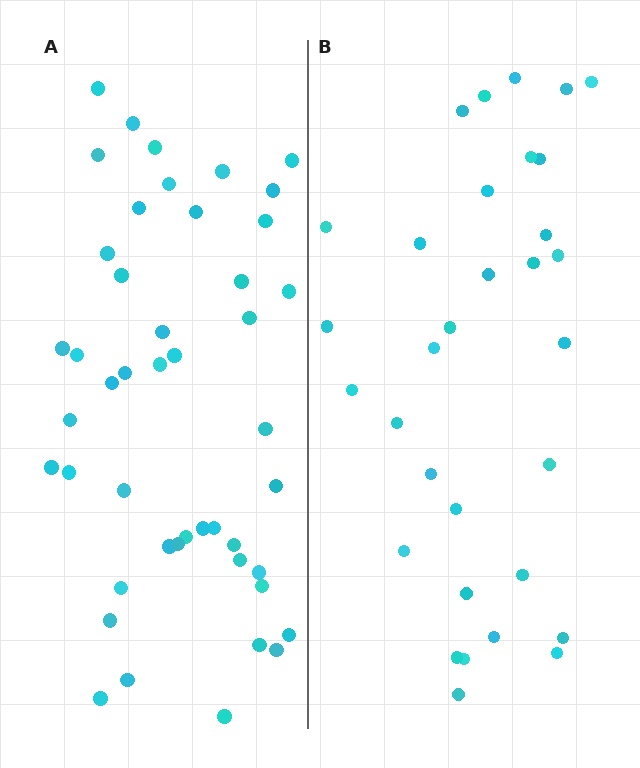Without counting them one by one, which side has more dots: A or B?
Region A (the left region) has more dots.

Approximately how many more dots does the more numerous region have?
Region A has approximately 15 more dots than region B.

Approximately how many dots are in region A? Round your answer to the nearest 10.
About 50 dots. (The exact count is 46, which rounds to 50.)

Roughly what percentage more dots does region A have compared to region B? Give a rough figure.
About 45% more.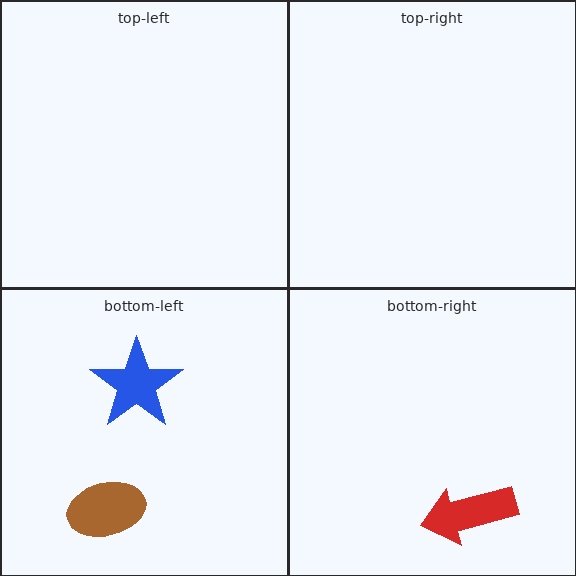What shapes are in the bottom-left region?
The brown ellipse, the blue star.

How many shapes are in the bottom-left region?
2.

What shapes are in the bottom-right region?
The red arrow.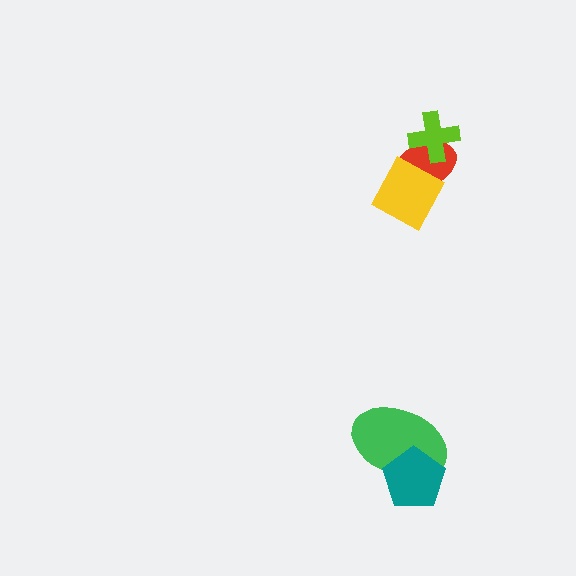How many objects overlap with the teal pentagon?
1 object overlaps with the teal pentagon.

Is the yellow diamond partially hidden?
No, no other shape covers it.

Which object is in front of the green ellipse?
The teal pentagon is in front of the green ellipse.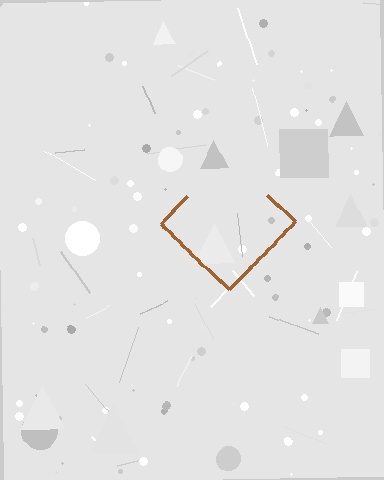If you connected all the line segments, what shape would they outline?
They would outline a diamond.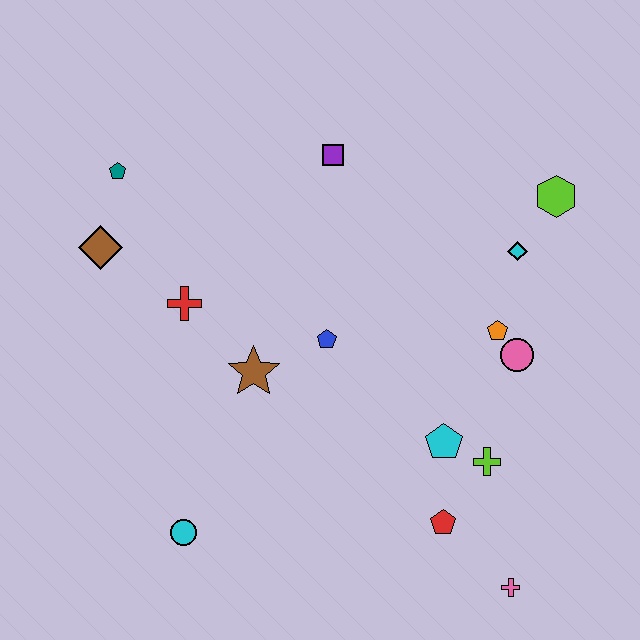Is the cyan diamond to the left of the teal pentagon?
No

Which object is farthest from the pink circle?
The teal pentagon is farthest from the pink circle.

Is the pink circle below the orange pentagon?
Yes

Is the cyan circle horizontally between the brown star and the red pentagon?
No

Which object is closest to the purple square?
The blue pentagon is closest to the purple square.